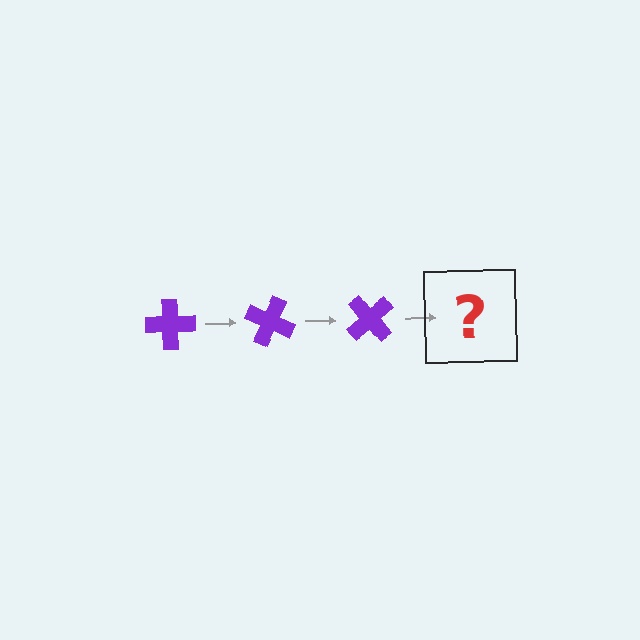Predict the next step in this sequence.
The next step is a purple cross rotated 75 degrees.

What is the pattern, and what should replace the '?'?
The pattern is that the cross rotates 25 degrees each step. The '?' should be a purple cross rotated 75 degrees.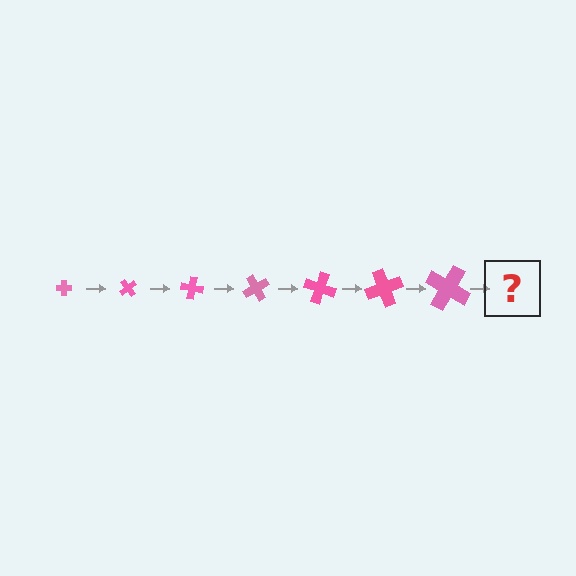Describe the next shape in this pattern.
It should be a cross, larger than the previous one and rotated 350 degrees from the start.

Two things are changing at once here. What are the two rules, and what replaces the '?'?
The two rules are that the cross grows larger each step and it rotates 50 degrees each step. The '?' should be a cross, larger than the previous one and rotated 350 degrees from the start.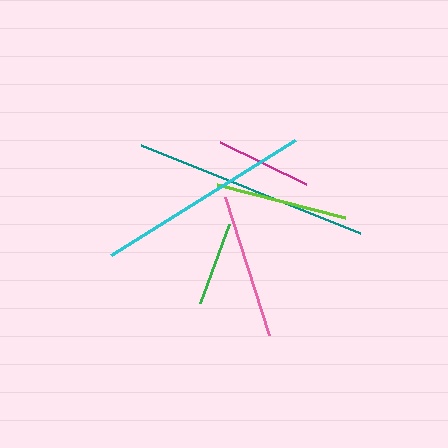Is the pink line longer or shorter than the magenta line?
The pink line is longer than the magenta line.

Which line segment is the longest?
The teal line is the longest at approximately 236 pixels.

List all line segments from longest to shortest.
From longest to shortest: teal, cyan, pink, lime, magenta, green.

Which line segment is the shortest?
The green line is the shortest at approximately 84 pixels.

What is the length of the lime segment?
The lime segment is approximately 132 pixels long.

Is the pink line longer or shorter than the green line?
The pink line is longer than the green line.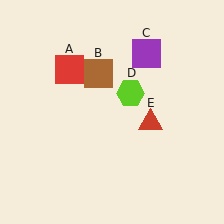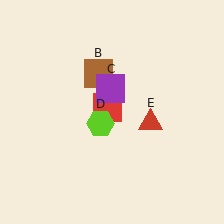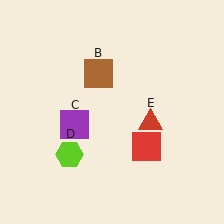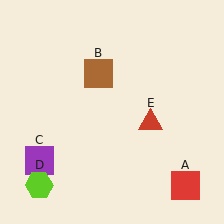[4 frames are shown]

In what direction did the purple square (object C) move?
The purple square (object C) moved down and to the left.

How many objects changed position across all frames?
3 objects changed position: red square (object A), purple square (object C), lime hexagon (object D).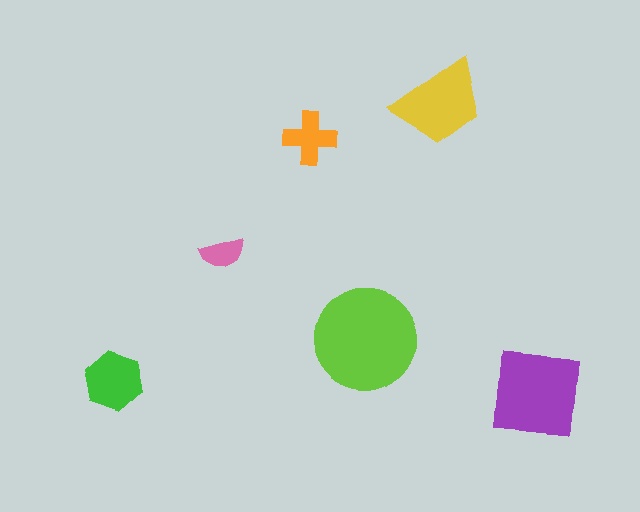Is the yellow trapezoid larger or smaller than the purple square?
Smaller.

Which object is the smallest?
The pink semicircle.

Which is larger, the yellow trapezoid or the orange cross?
The yellow trapezoid.